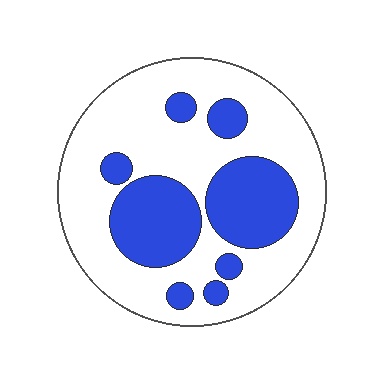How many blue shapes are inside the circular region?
8.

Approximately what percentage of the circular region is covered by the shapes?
Approximately 30%.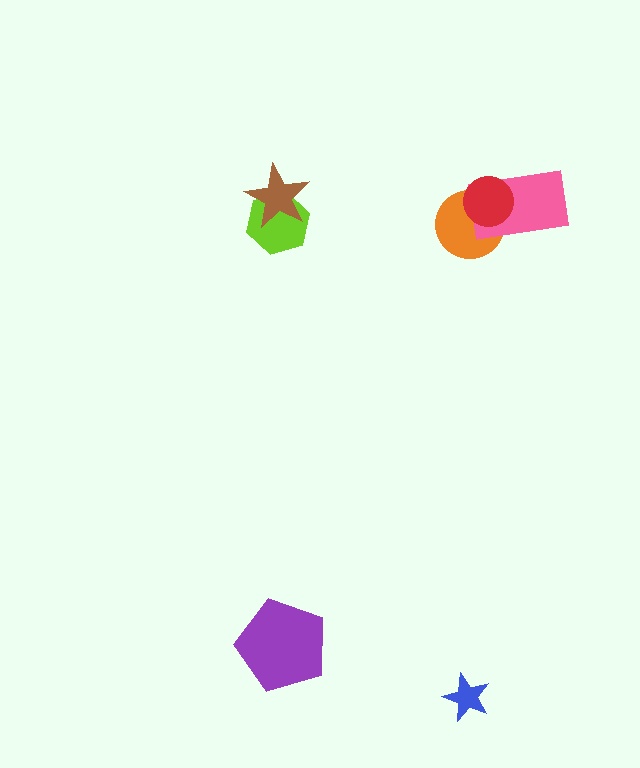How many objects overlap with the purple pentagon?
0 objects overlap with the purple pentagon.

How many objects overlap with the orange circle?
2 objects overlap with the orange circle.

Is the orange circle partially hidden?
Yes, it is partially covered by another shape.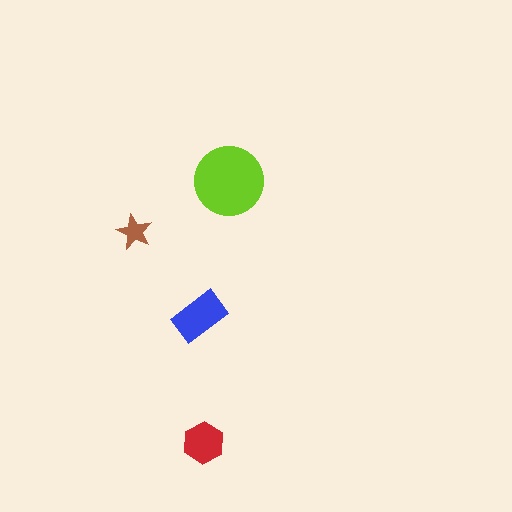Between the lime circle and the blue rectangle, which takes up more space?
The lime circle.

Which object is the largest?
The lime circle.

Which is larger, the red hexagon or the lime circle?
The lime circle.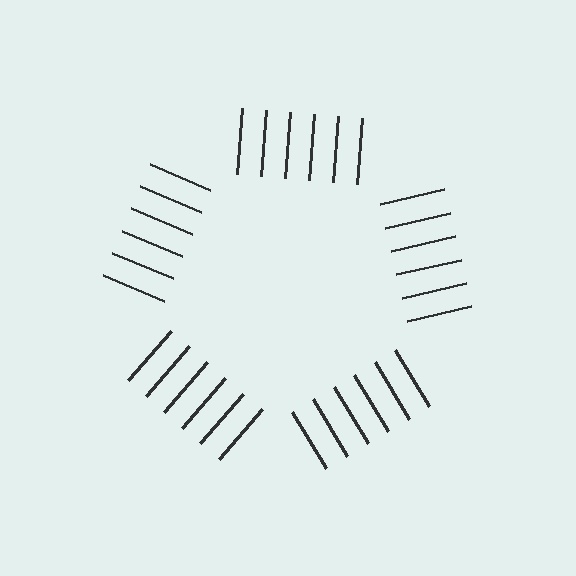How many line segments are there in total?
30 — 6 along each of the 5 edges.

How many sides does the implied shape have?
5 sides — the line-ends trace a pentagon.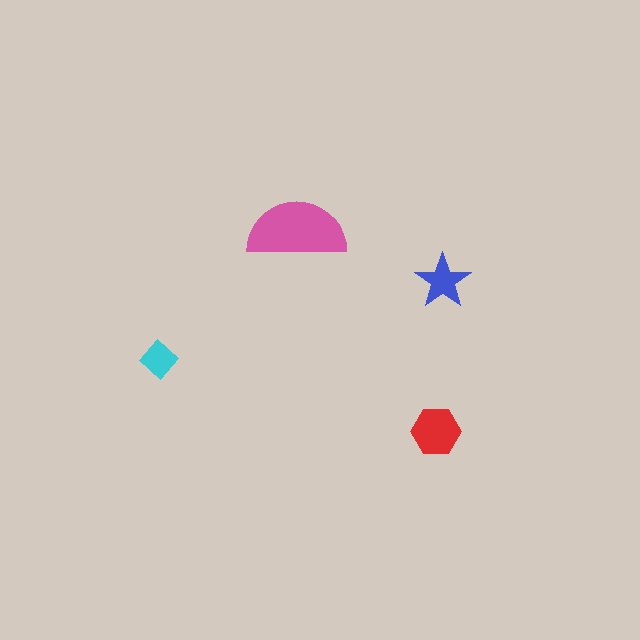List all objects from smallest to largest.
The cyan diamond, the blue star, the red hexagon, the pink semicircle.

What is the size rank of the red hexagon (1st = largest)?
2nd.